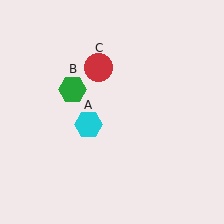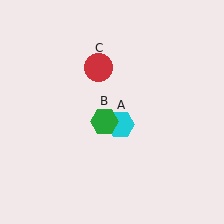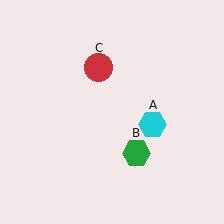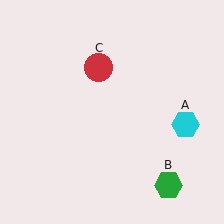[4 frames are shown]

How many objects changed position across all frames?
2 objects changed position: cyan hexagon (object A), green hexagon (object B).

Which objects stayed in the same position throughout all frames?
Red circle (object C) remained stationary.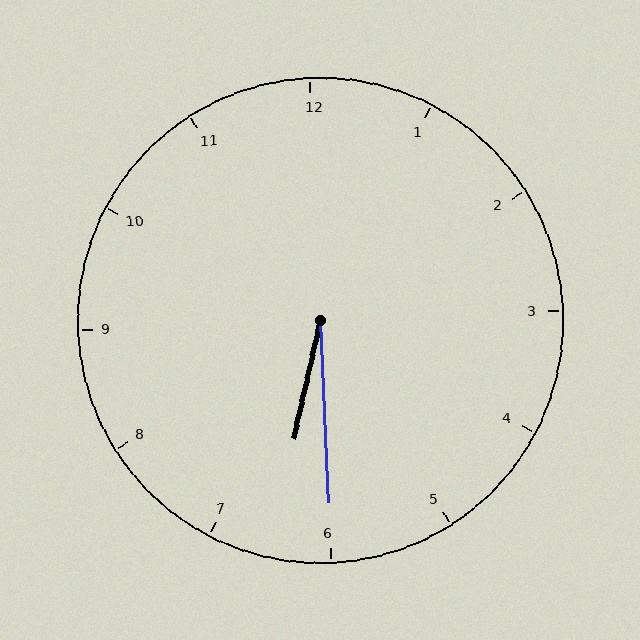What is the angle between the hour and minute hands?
Approximately 15 degrees.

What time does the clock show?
6:30.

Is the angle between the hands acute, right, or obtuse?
It is acute.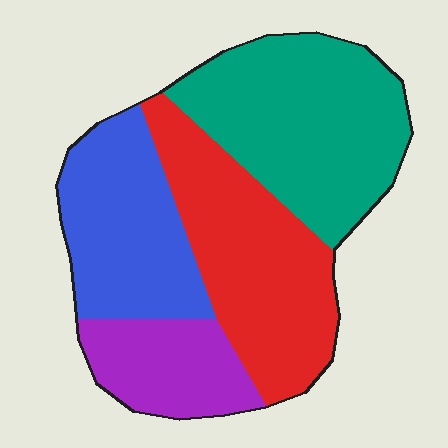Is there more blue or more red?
Red.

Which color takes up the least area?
Purple, at roughly 15%.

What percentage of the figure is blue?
Blue covers around 25% of the figure.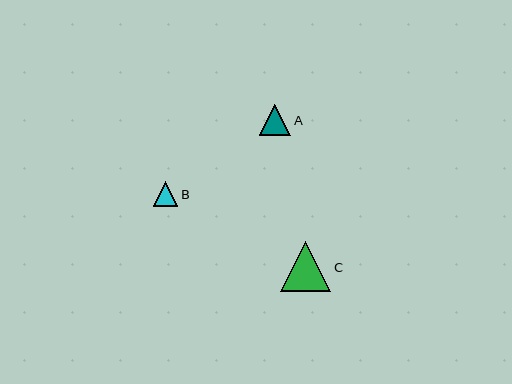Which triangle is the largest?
Triangle C is the largest with a size of approximately 50 pixels.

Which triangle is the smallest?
Triangle B is the smallest with a size of approximately 25 pixels.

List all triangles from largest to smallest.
From largest to smallest: C, A, B.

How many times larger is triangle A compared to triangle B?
Triangle A is approximately 1.3 times the size of triangle B.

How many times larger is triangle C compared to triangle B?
Triangle C is approximately 2.0 times the size of triangle B.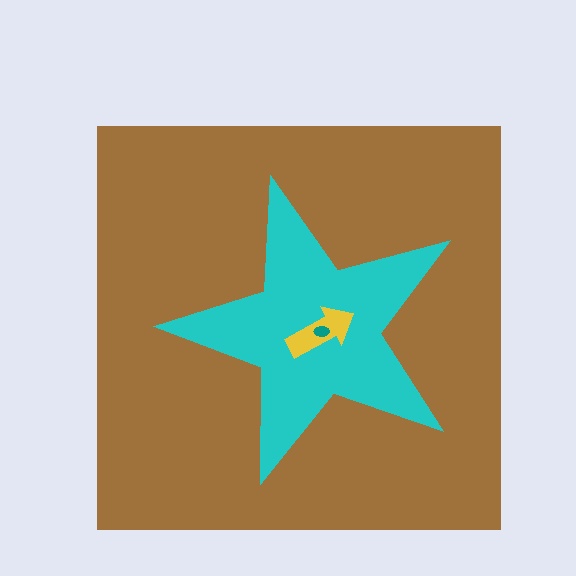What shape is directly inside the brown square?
The cyan star.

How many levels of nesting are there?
4.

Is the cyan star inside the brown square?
Yes.